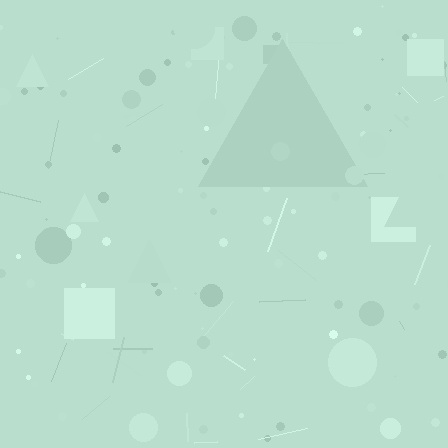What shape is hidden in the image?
A triangle is hidden in the image.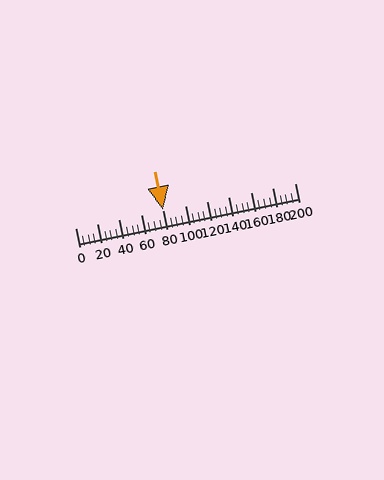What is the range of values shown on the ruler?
The ruler shows values from 0 to 200.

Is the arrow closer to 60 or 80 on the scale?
The arrow is closer to 80.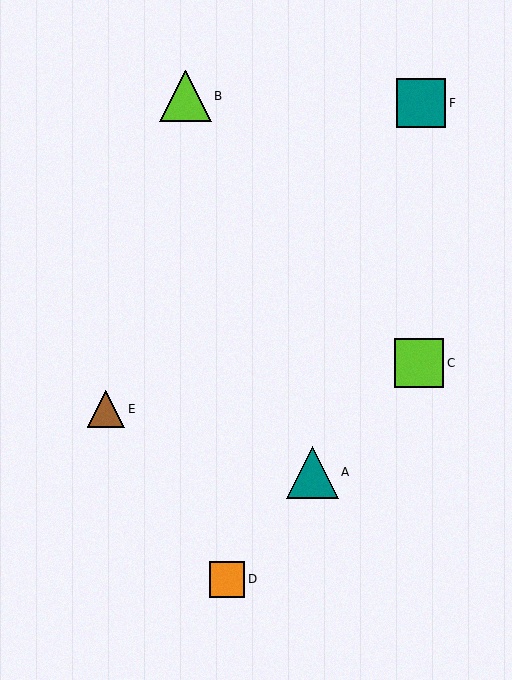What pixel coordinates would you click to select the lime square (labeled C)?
Click at (419, 363) to select the lime square C.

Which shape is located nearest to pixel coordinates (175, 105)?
The lime triangle (labeled B) at (185, 96) is nearest to that location.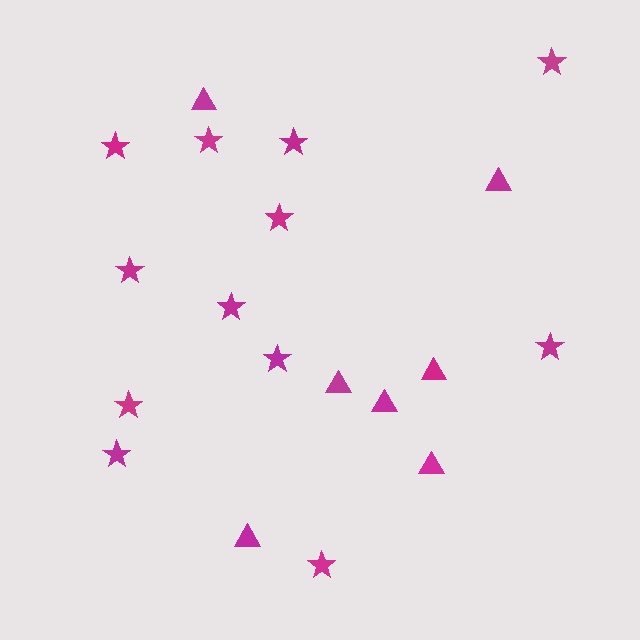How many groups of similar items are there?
There are 2 groups: one group of triangles (7) and one group of stars (12).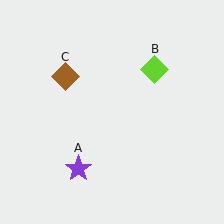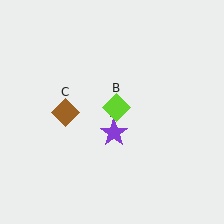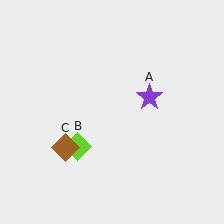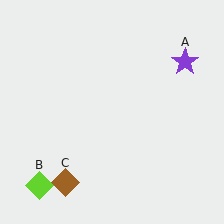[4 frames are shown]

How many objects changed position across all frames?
3 objects changed position: purple star (object A), lime diamond (object B), brown diamond (object C).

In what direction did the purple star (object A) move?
The purple star (object A) moved up and to the right.